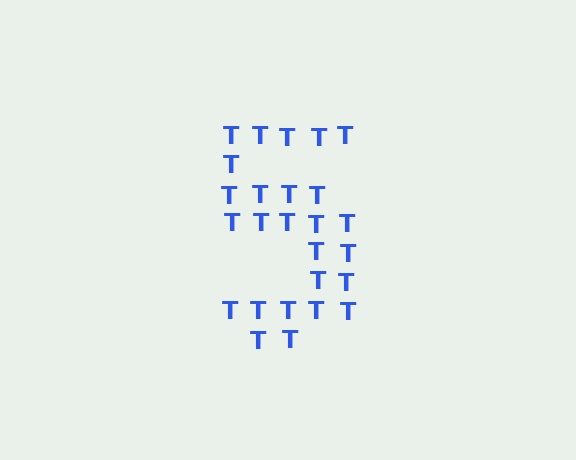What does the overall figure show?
The overall figure shows the digit 5.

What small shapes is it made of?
It is made of small letter T's.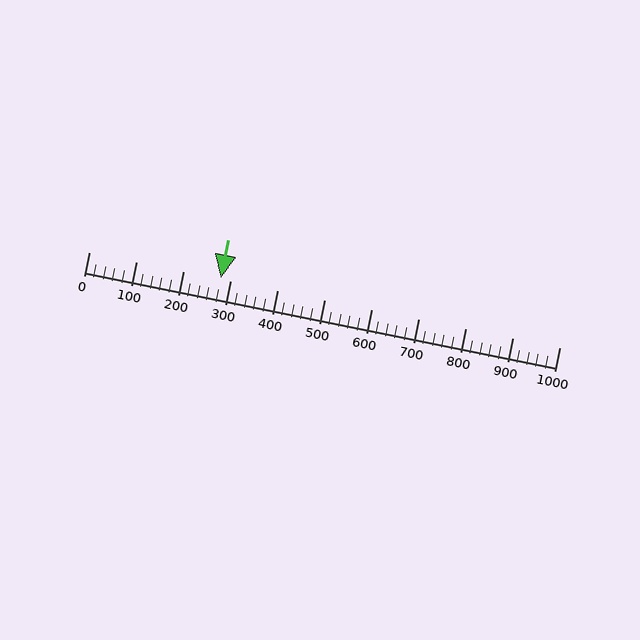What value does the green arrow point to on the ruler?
The green arrow points to approximately 280.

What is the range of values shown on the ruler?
The ruler shows values from 0 to 1000.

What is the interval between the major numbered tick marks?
The major tick marks are spaced 100 units apart.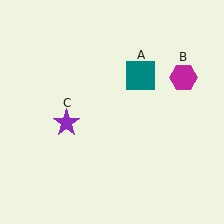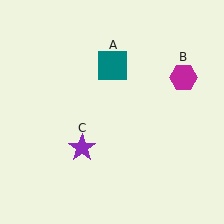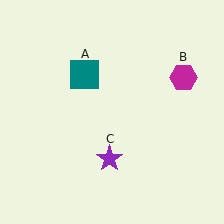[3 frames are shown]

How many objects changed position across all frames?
2 objects changed position: teal square (object A), purple star (object C).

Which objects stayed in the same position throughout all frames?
Magenta hexagon (object B) remained stationary.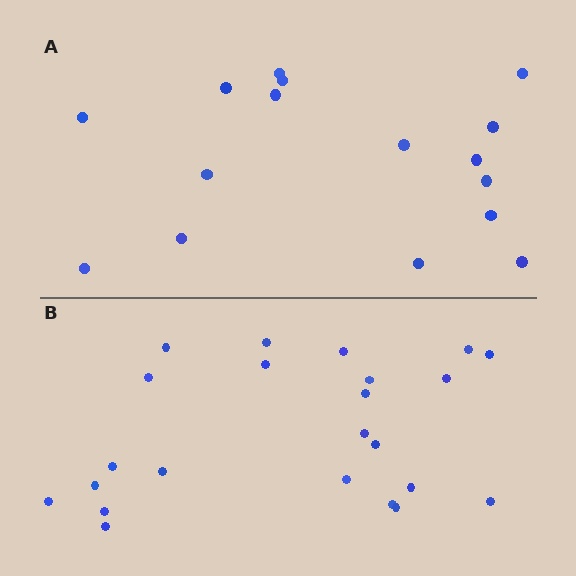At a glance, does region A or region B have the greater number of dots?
Region B (the bottom region) has more dots.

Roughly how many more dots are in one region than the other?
Region B has roughly 8 or so more dots than region A.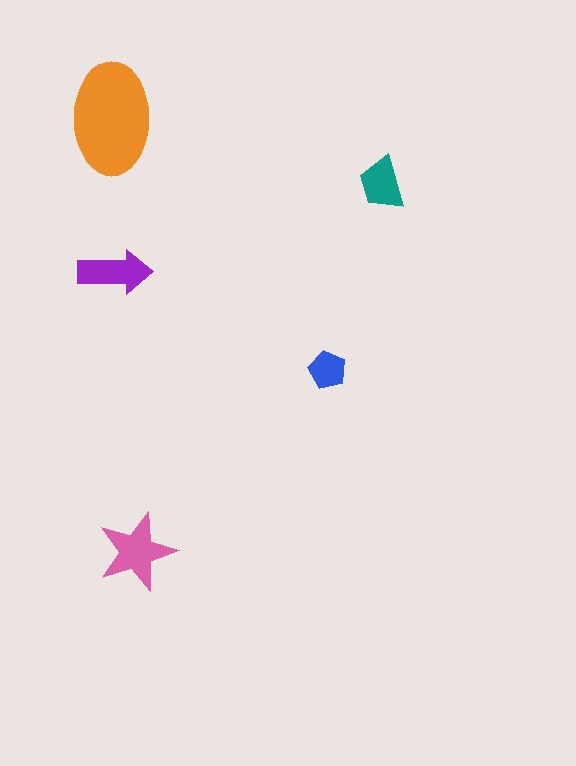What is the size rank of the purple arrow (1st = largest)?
3rd.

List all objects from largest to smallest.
The orange ellipse, the pink star, the purple arrow, the teal trapezoid, the blue pentagon.